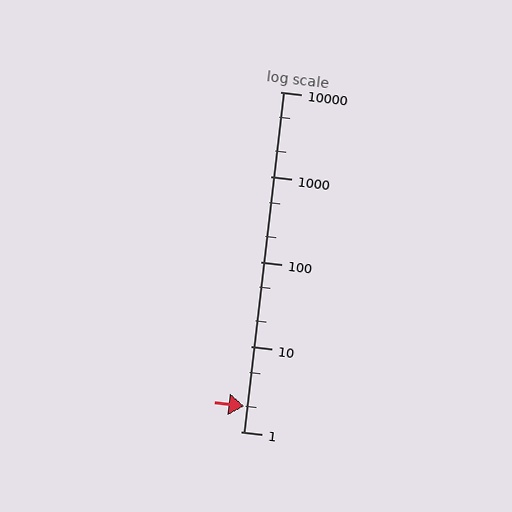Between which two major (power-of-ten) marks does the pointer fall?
The pointer is between 1 and 10.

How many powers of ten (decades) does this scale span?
The scale spans 4 decades, from 1 to 10000.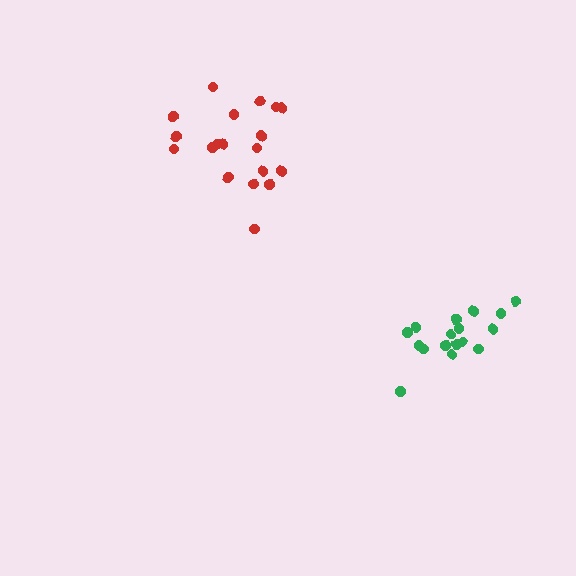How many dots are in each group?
Group 1: 17 dots, Group 2: 19 dots (36 total).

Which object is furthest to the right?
The green cluster is rightmost.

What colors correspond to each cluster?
The clusters are colored: green, red.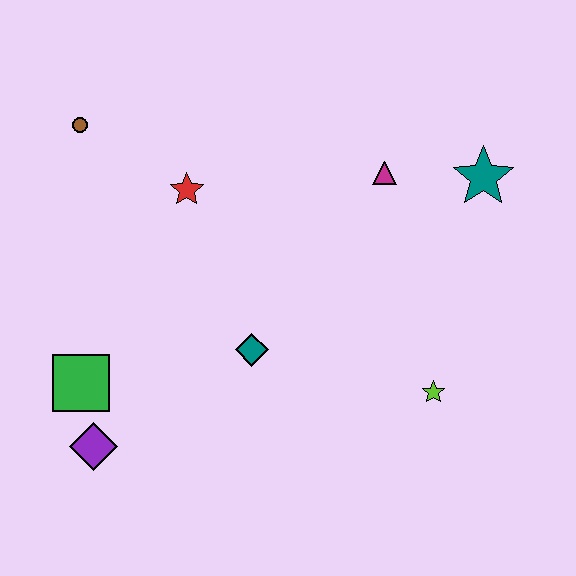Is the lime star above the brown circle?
No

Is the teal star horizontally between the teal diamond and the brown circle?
No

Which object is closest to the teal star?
The magenta triangle is closest to the teal star.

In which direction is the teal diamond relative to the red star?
The teal diamond is below the red star.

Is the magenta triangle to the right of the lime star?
No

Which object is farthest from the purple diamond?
The teal star is farthest from the purple diamond.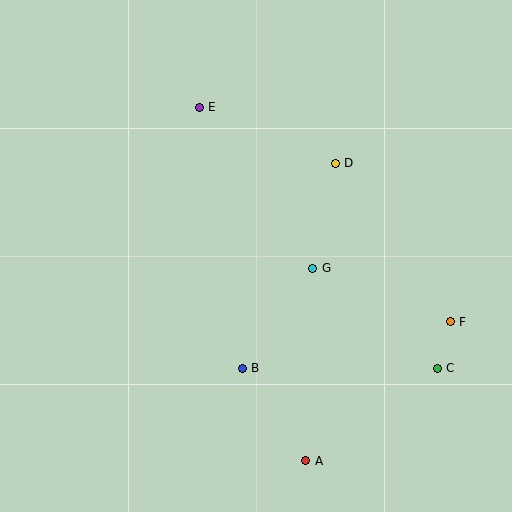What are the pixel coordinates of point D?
Point D is at (335, 163).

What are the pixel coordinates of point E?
Point E is at (199, 107).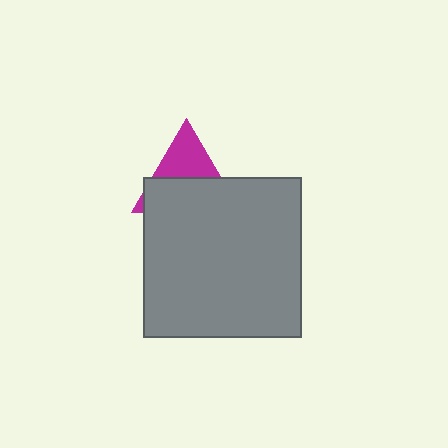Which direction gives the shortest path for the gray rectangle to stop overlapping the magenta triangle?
Moving down gives the shortest separation.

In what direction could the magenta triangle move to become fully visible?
The magenta triangle could move up. That would shift it out from behind the gray rectangle entirely.